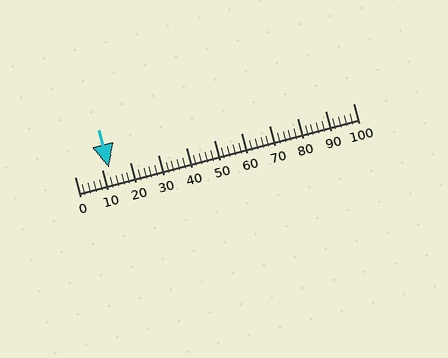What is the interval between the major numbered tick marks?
The major tick marks are spaced 10 units apart.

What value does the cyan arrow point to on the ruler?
The cyan arrow points to approximately 12.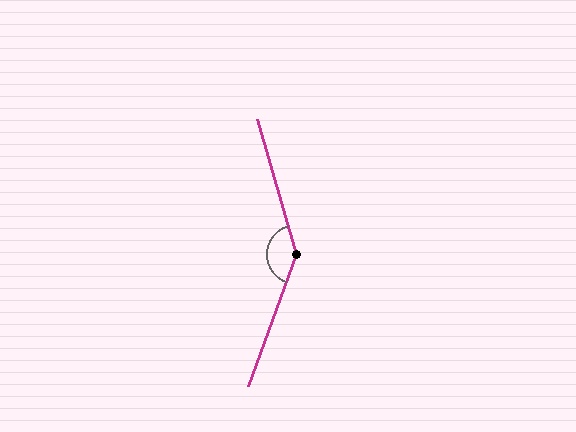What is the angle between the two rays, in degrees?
Approximately 144 degrees.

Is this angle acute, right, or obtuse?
It is obtuse.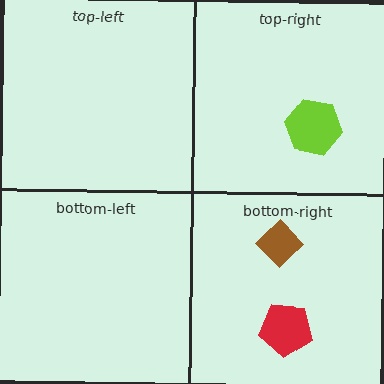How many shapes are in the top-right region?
1.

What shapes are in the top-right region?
The lime hexagon.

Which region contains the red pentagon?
The bottom-right region.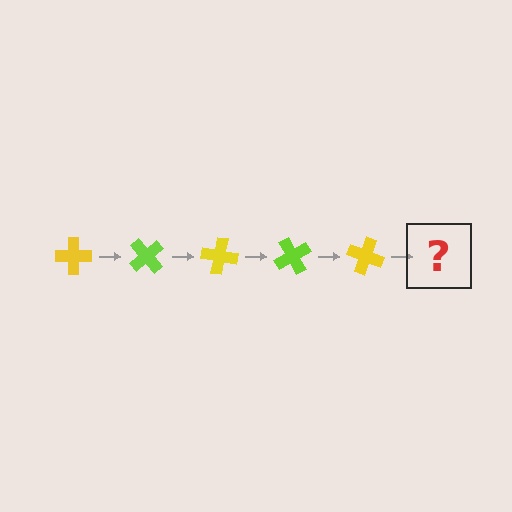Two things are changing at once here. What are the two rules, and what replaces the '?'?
The two rules are that it rotates 50 degrees each step and the color cycles through yellow and lime. The '?' should be a lime cross, rotated 250 degrees from the start.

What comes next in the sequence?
The next element should be a lime cross, rotated 250 degrees from the start.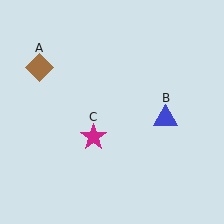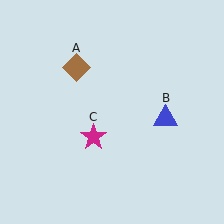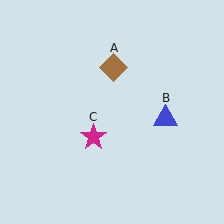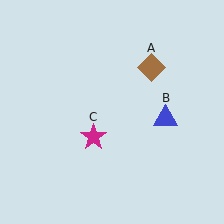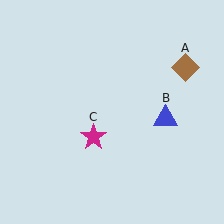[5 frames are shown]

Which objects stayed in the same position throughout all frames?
Blue triangle (object B) and magenta star (object C) remained stationary.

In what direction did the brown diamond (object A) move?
The brown diamond (object A) moved right.